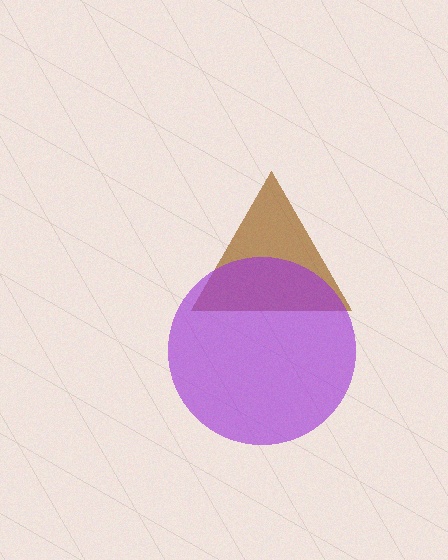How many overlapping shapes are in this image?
There are 2 overlapping shapes in the image.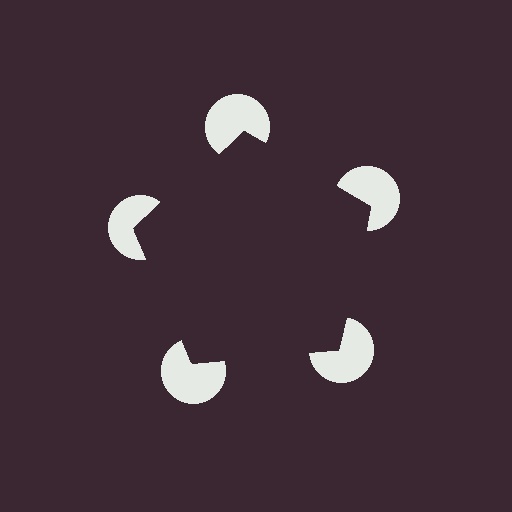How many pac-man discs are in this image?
There are 5 — one at each vertex of the illusory pentagon.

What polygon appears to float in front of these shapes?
An illusory pentagon — its edges are inferred from the aligned wedge cuts in the pac-man discs, not physically drawn.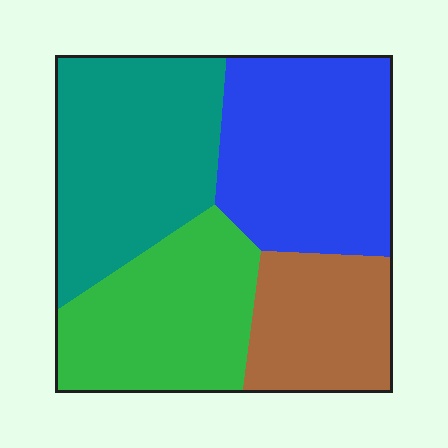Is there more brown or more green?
Green.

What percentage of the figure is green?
Green covers 24% of the figure.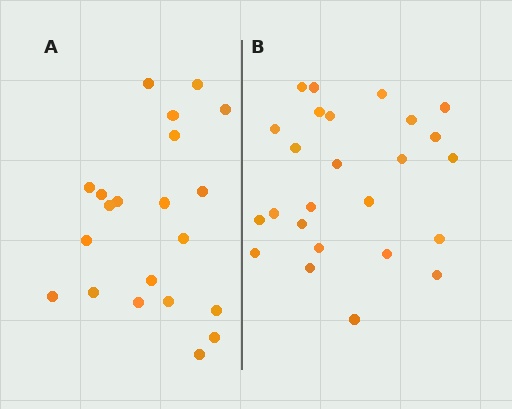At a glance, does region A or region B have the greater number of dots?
Region B (the right region) has more dots.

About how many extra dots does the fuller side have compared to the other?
Region B has about 4 more dots than region A.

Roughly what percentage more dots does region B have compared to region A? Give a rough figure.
About 20% more.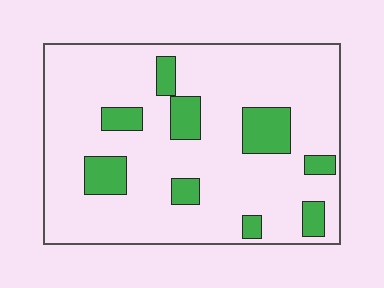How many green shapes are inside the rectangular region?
9.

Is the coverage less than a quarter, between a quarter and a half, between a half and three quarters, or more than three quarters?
Less than a quarter.